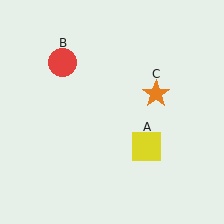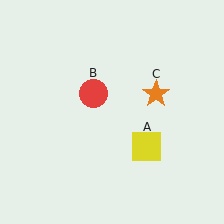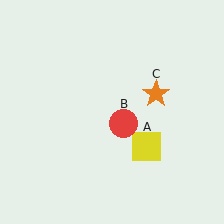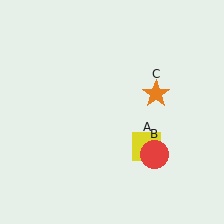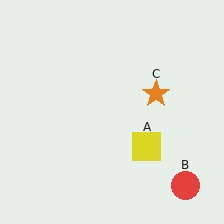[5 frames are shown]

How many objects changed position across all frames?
1 object changed position: red circle (object B).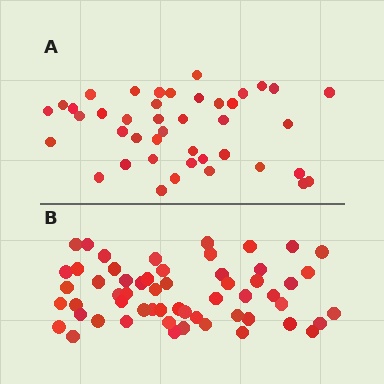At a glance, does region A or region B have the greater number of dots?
Region B (the bottom region) has more dots.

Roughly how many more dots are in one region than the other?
Region B has approximately 15 more dots than region A.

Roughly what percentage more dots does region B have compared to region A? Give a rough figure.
About 35% more.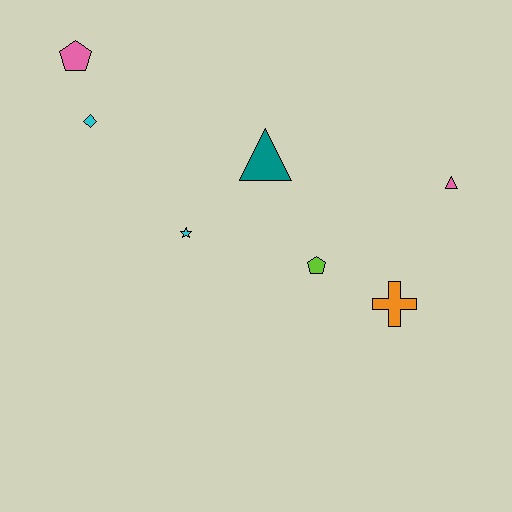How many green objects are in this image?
There are no green objects.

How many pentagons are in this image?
There are 2 pentagons.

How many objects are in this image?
There are 7 objects.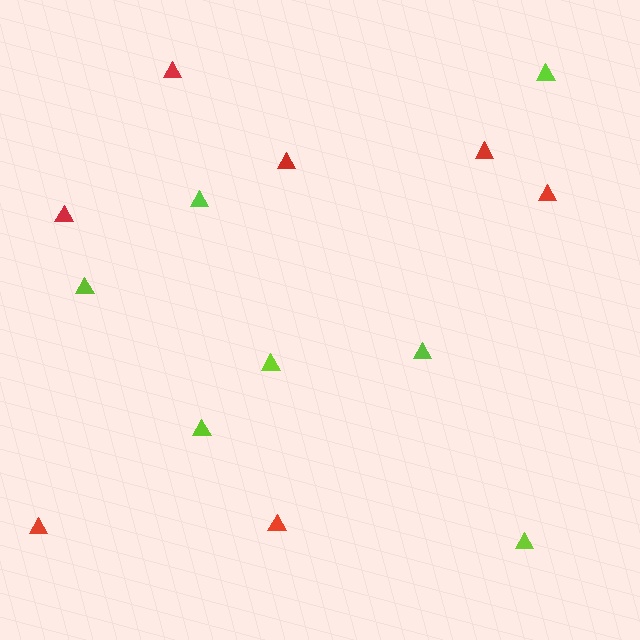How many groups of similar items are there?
There are 2 groups: one group of red triangles (7) and one group of lime triangles (7).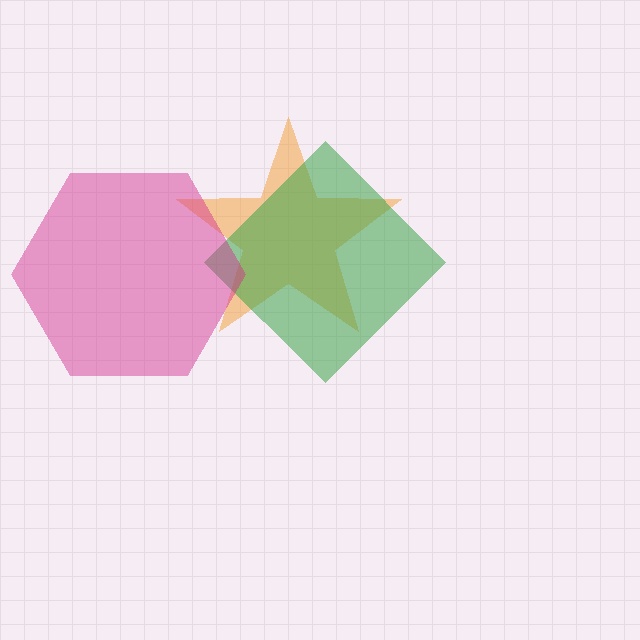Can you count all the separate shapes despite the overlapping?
Yes, there are 3 separate shapes.